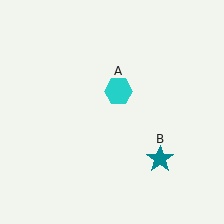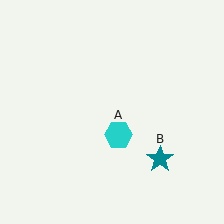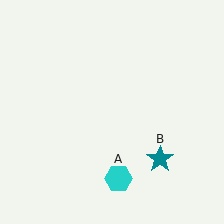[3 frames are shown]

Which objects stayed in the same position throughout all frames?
Teal star (object B) remained stationary.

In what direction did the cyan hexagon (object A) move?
The cyan hexagon (object A) moved down.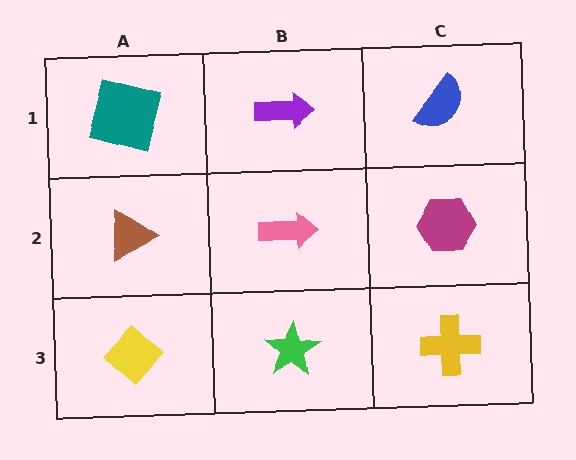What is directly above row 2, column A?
A teal square.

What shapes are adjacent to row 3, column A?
A brown triangle (row 2, column A), a green star (row 3, column B).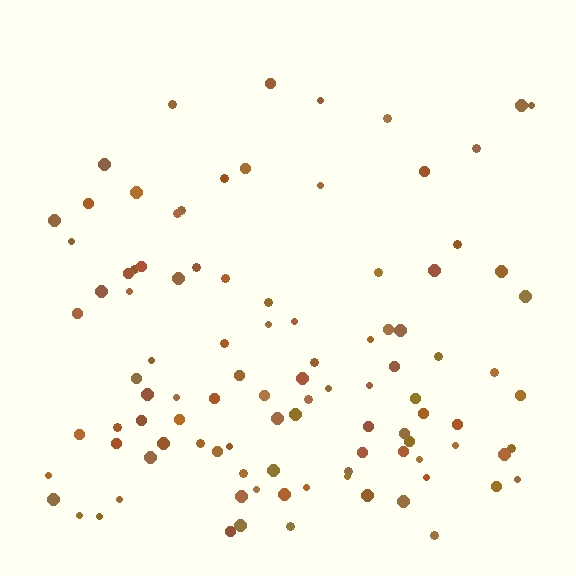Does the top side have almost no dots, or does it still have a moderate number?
Still a moderate number, just noticeably fewer than the bottom.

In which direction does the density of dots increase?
From top to bottom, with the bottom side densest.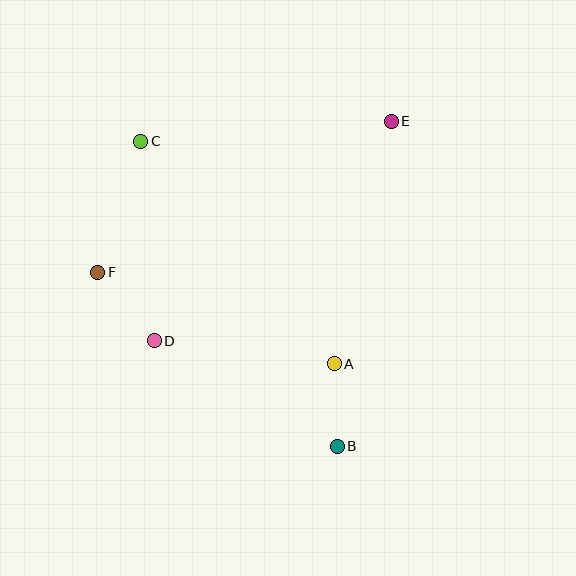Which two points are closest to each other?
Points A and B are closest to each other.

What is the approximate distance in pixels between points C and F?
The distance between C and F is approximately 138 pixels.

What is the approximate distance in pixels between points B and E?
The distance between B and E is approximately 329 pixels.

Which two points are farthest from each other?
Points B and C are farthest from each other.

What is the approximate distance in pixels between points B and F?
The distance between B and F is approximately 296 pixels.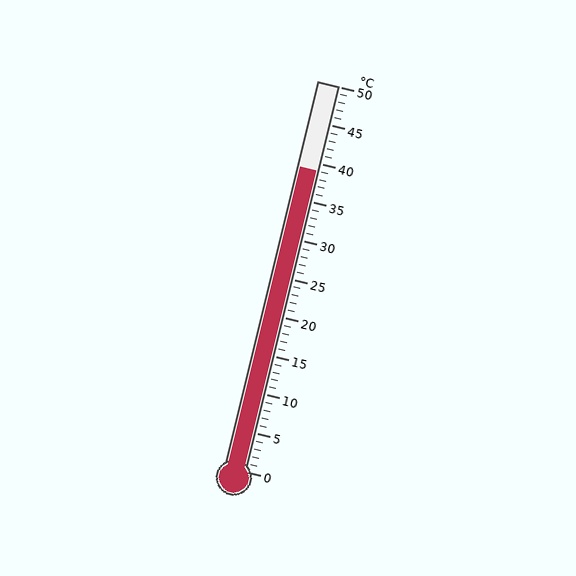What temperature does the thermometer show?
The thermometer shows approximately 39°C.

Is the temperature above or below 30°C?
The temperature is above 30°C.